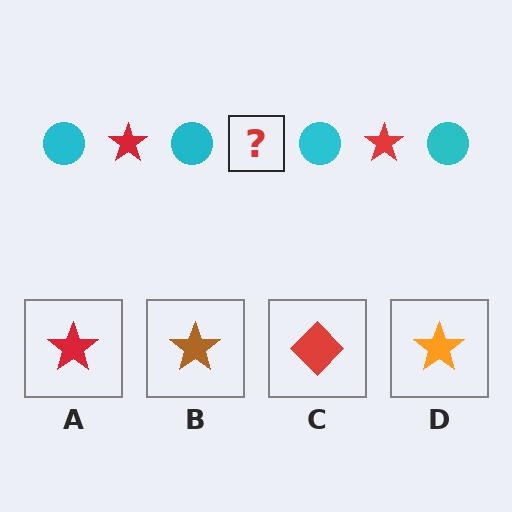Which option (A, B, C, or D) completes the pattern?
A.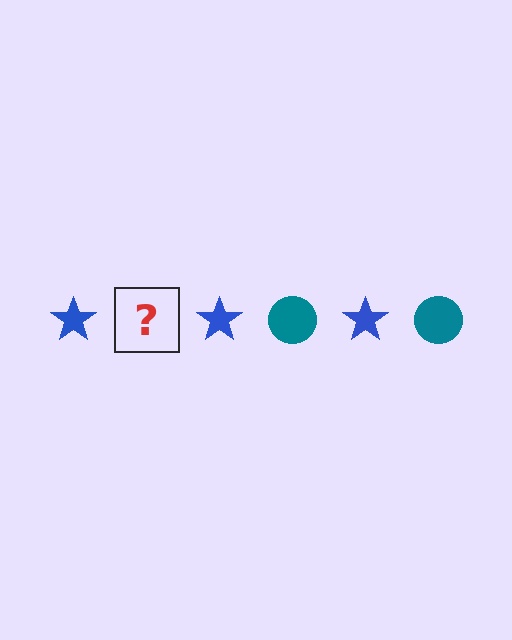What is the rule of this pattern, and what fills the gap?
The rule is that the pattern alternates between blue star and teal circle. The gap should be filled with a teal circle.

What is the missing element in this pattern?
The missing element is a teal circle.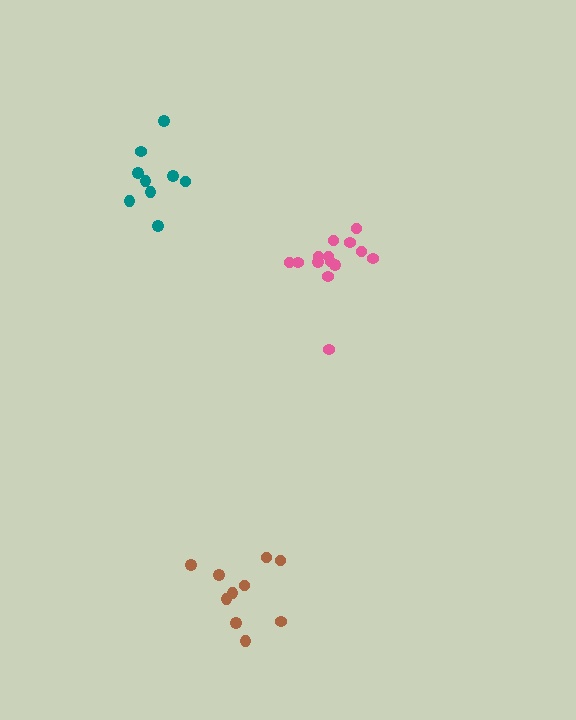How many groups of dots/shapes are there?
There are 3 groups.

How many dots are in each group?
Group 1: 14 dots, Group 2: 10 dots, Group 3: 9 dots (33 total).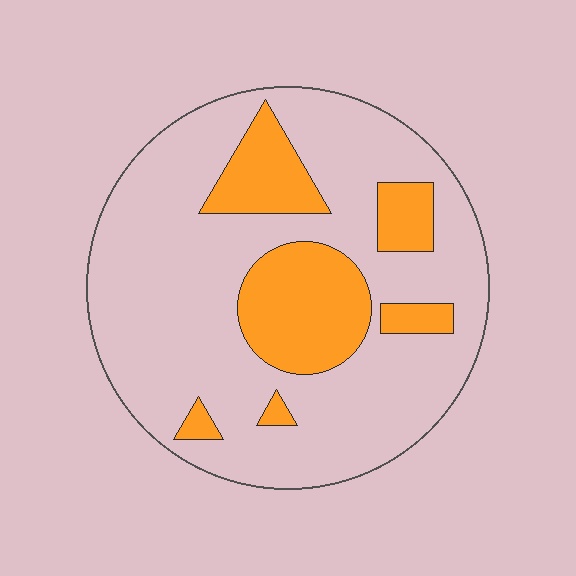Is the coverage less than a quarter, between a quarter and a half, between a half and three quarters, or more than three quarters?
Less than a quarter.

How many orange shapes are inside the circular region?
6.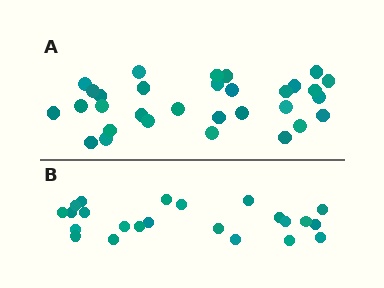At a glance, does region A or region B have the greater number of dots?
Region A (the top region) has more dots.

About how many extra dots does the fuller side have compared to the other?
Region A has roughly 8 or so more dots than region B.